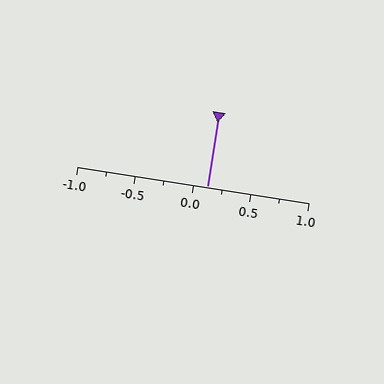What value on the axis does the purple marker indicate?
The marker indicates approximately 0.12.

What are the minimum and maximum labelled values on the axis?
The axis runs from -1.0 to 1.0.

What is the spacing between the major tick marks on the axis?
The major ticks are spaced 0.5 apart.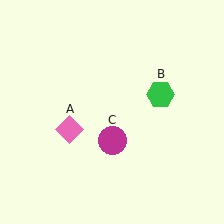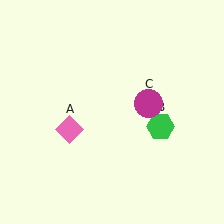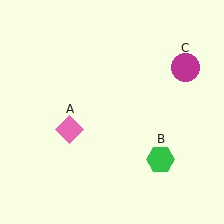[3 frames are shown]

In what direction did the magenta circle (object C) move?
The magenta circle (object C) moved up and to the right.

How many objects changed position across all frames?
2 objects changed position: green hexagon (object B), magenta circle (object C).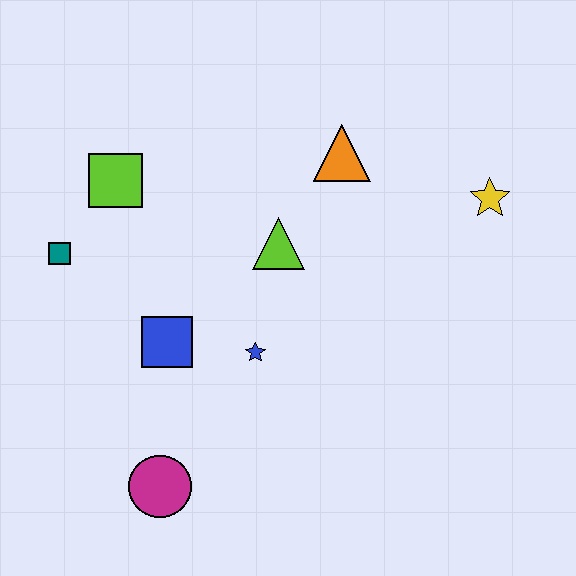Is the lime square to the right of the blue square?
No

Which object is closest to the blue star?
The blue square is closest to the blue star.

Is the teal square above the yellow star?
No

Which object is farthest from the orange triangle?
The magenta circle is farthest from the orange triangle.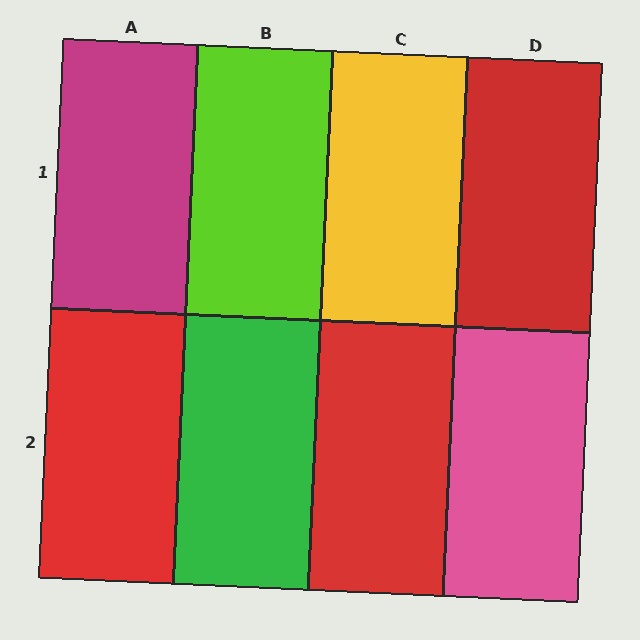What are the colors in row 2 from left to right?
Red, green, red, pink.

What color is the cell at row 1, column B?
Lime.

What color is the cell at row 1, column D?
Red.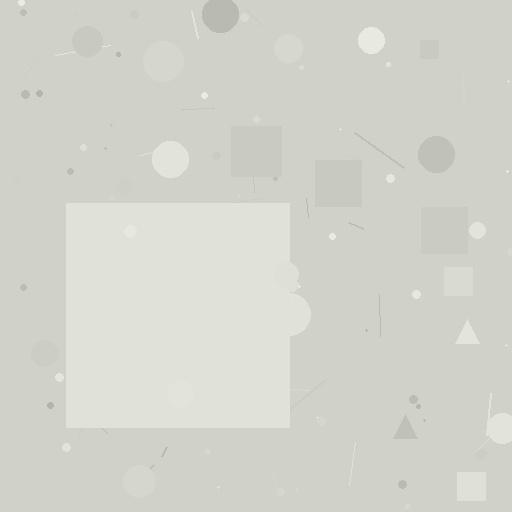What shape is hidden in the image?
A square is hidden in the image.